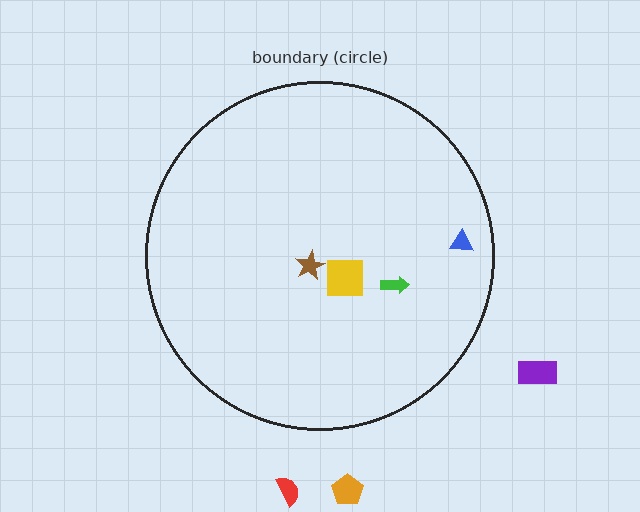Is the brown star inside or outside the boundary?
Inside.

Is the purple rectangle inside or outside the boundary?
Outside.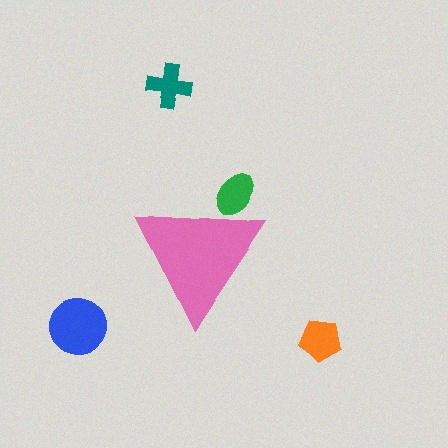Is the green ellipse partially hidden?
Yes, the green ellipse is partially hidden behind the pink triangle.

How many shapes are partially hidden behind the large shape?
1 shape is partially hidden.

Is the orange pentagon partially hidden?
No, the orange pentagon is fully visible.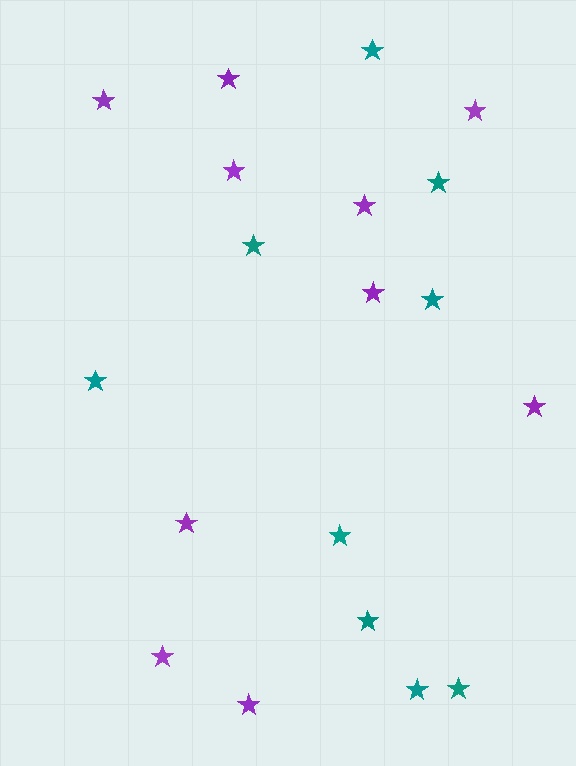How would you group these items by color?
There are 2 groups: one group of purple stars (10) and one group of teal stars (9).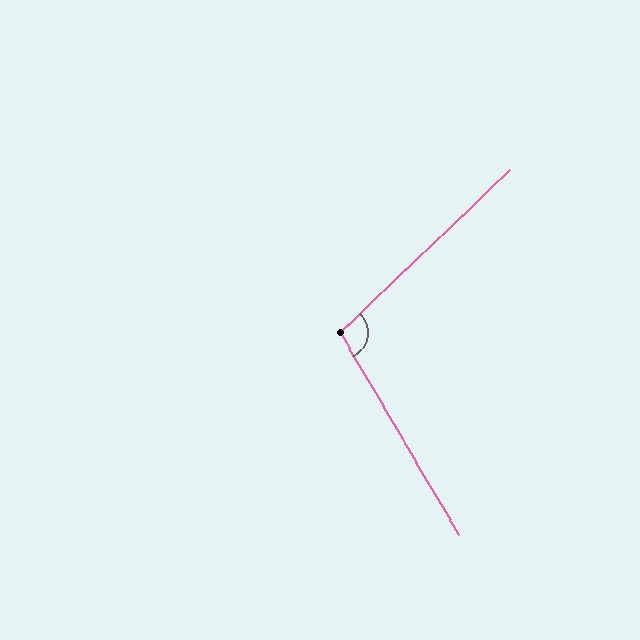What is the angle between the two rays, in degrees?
Approximately 104 degrees.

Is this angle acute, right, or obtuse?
It is obtuse.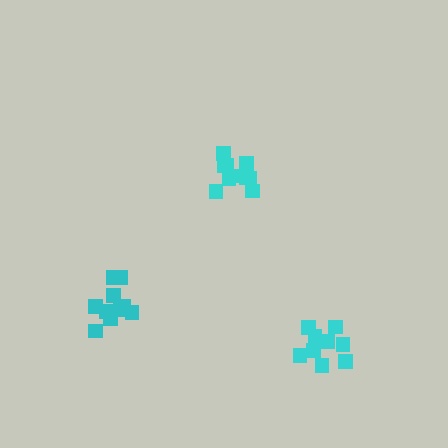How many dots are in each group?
Group 1: 9 dots, Group 2: 10 dots, Group 3: 12 dots (31 total).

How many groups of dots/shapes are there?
There are 3 groups.